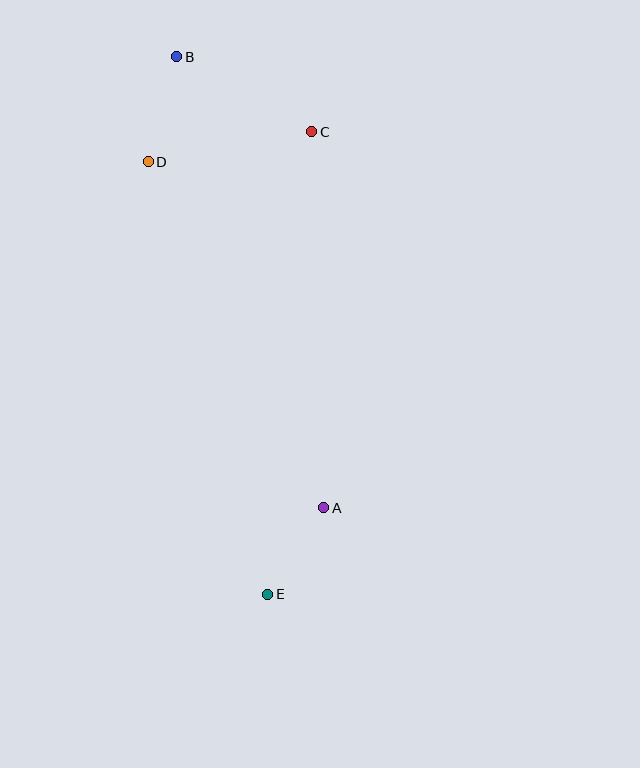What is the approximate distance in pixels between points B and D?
The distance between B and D is approximately 109 pixels.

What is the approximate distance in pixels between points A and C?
The distance between A and C is approximately 376 pixels.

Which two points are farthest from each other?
Points B and E are farthest from each other.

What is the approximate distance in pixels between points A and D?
The distance between A and D is approximately 388 pixels.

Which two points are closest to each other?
Points A and E are closest to each other.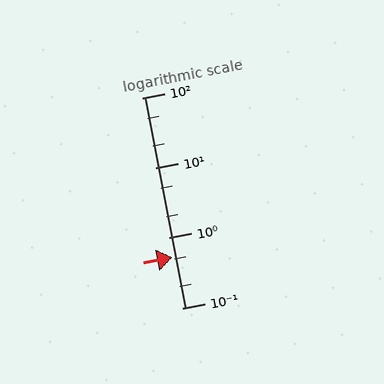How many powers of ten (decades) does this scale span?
The scale spans 3 decades, from 0.1 to 100.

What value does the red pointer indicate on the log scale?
The pointer indicates approximately 0.53.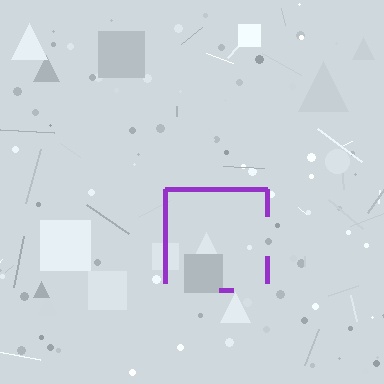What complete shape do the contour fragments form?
The contour fragments form a square.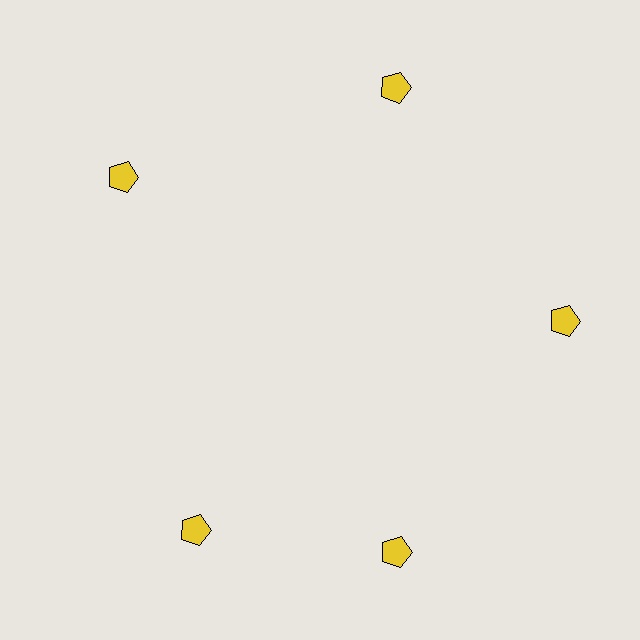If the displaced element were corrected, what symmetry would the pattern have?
It would have 5-fold rotational symmetry — the pattern would map onto itself every 72 degrees.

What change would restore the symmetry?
The symmetry would be restored by rotating it back into even spacing with its neighbors so that all 5 pentagons sit at equal angles and equal distance from the center.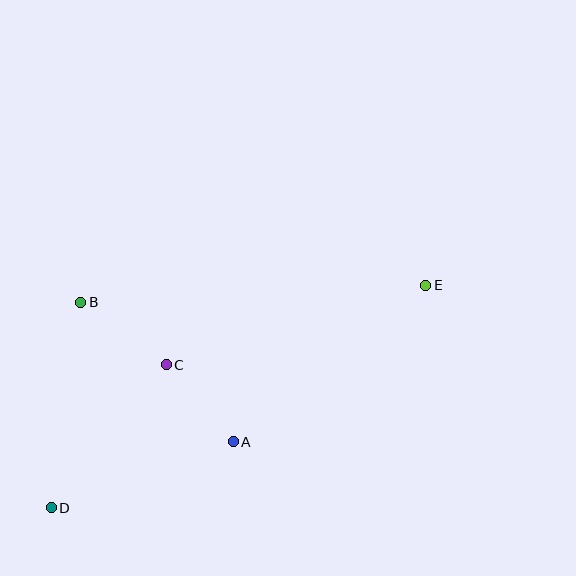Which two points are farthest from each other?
Points D and E are farthest from each other.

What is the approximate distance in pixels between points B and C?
The distance between B and C is approximately 106 pixels.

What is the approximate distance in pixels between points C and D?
The distance between C and D is approximately 183 pixels.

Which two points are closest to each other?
Points A and C are closest to each other.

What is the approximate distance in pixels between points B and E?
The distance between B and E is approximately 345 pixels.